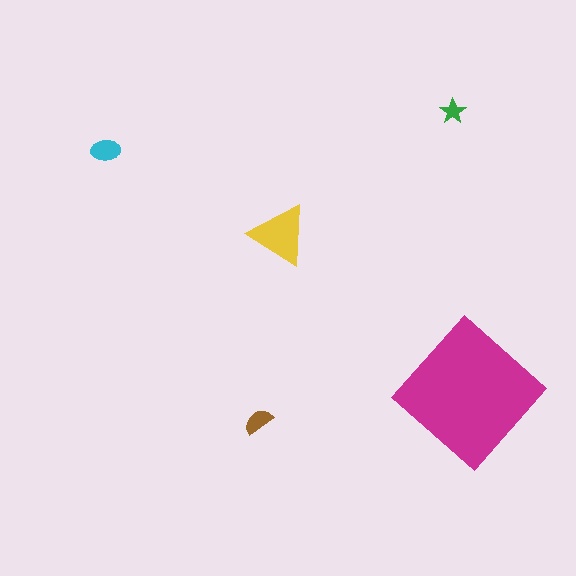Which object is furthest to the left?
The cyan ellipse is leftmost.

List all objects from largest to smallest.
The magenta diamond, the yellow triangle, the cyan ellipse, the brown semicircle, the green star.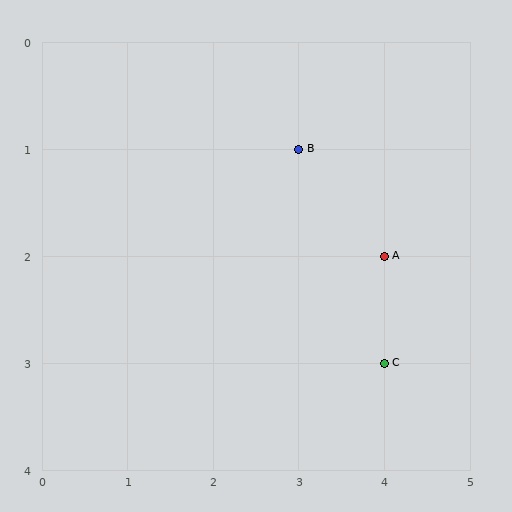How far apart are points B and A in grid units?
Points B and A are 1 column and 1 row apart (about 1.4 grid units diagonally).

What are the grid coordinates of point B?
Point B is at grid coordinates (3, 1).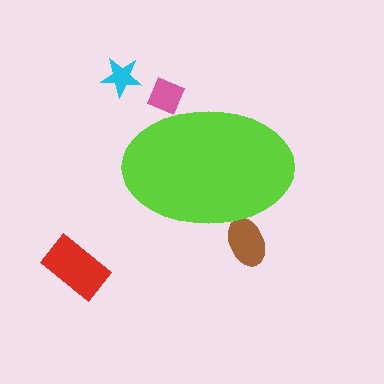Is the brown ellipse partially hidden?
Yes, the brown ellipse is partially hidden behind the lime ellipse.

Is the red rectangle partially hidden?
No, the red rectangle is fully visible.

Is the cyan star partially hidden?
No, the cyan star is fully visible.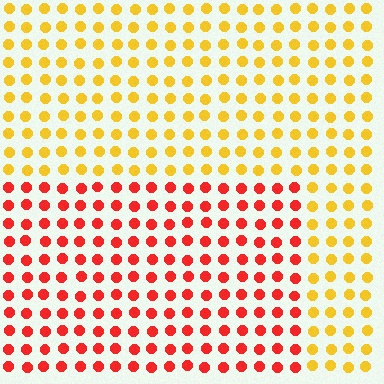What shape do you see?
I see a rectangle.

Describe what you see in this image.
The image is filled with small yellow elements in a uniform arrangement. A rectangle-shaped region is visible where the elements are tinted to a slightly different hue, forming a subtle color boundary.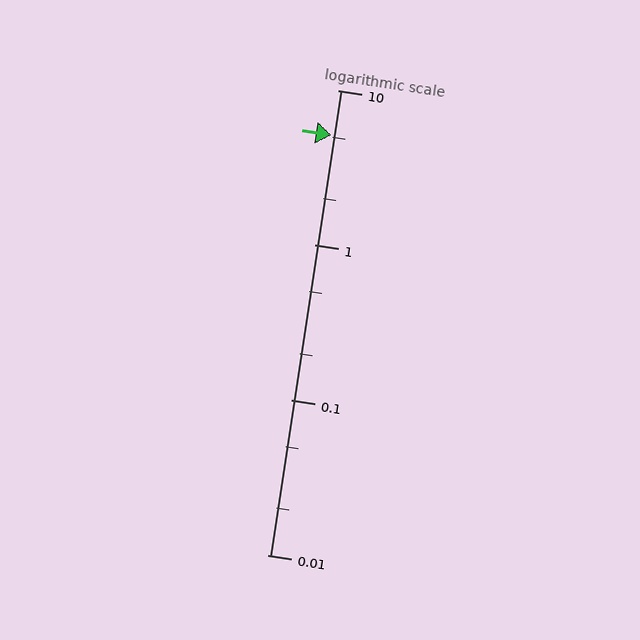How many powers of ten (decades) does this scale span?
The scale spans 3 decades, from 0.01 to 10.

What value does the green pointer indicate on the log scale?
The pointer indicates approximately 5.1.